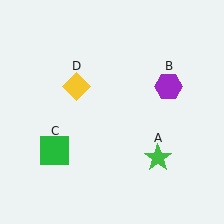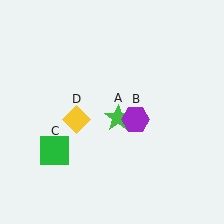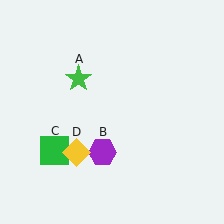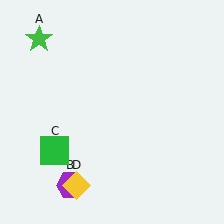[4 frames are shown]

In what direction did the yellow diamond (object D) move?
The yellow diamond (object D) moved down.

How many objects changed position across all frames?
3 objects changed position: green star (object A), purple hexagon (object B), yellow diamond (object D).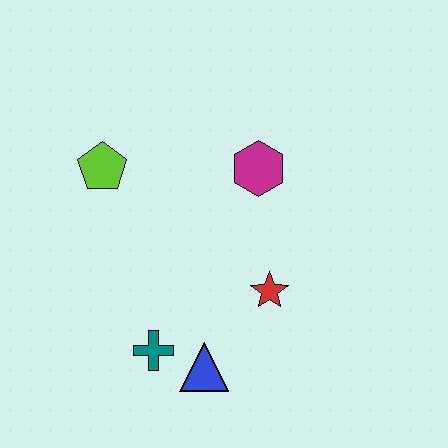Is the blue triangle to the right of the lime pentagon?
Yes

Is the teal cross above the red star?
No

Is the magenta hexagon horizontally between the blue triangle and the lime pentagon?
No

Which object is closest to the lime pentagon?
The magenta hexagon is closest to the lime pentagon.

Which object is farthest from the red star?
The lime pentagon is farthest from the red star.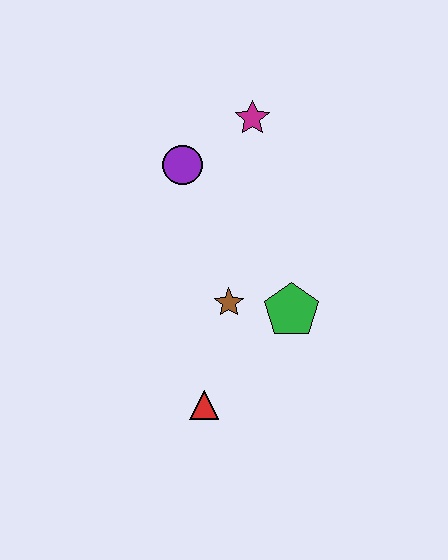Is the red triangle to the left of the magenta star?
Yes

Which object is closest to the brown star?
The green pentagon is closest to the brown star.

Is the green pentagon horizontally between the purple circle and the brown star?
No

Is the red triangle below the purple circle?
Yes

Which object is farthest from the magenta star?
The red triangle is farthest from the magenta star.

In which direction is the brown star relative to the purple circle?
The brown star is below the purple circle.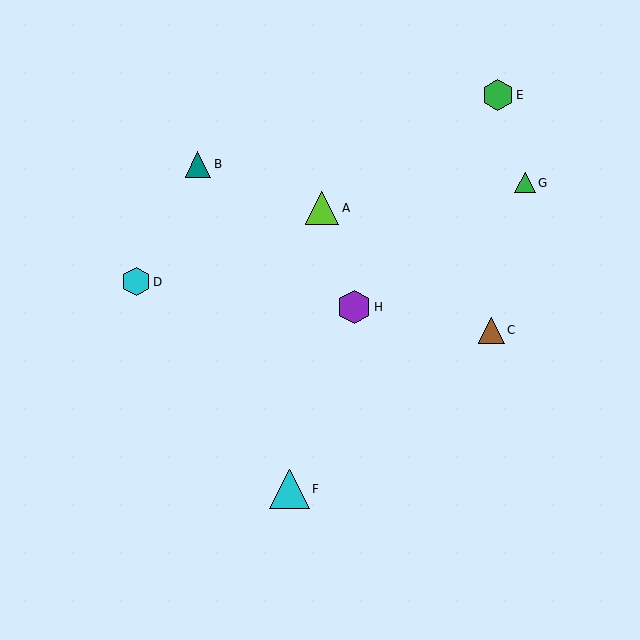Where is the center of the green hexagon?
The center of the green hexagon is at (498, 95).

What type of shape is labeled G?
Shape G is a green triangle.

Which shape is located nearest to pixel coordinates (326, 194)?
The lime triangle (labeled A) at (322, 208) is nearest to that location.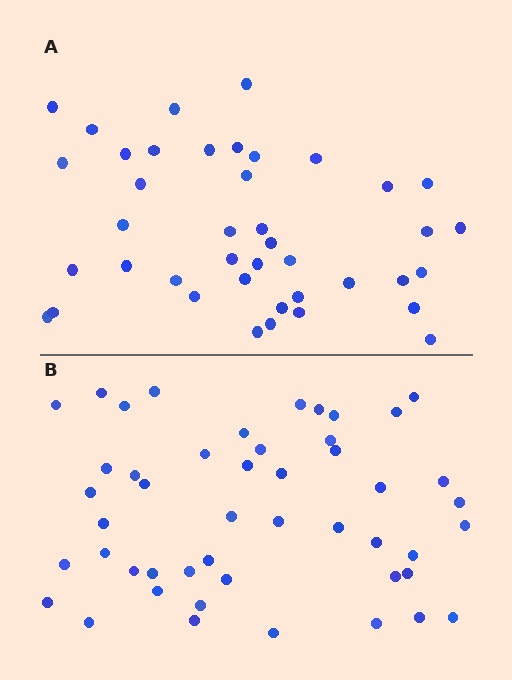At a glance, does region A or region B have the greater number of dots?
Region B (the bottom region) has more dots.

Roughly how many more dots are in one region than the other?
Region B has roughly 8 or so more dots than region A.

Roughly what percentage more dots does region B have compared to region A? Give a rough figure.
About 15% more.